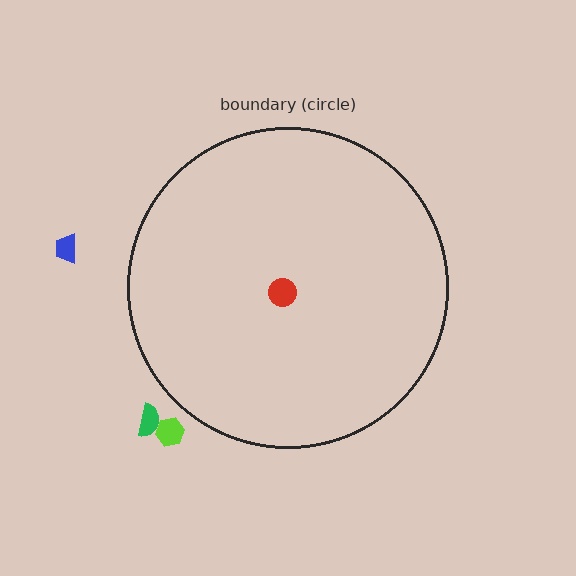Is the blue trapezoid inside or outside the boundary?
Outside.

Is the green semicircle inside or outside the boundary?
Outside.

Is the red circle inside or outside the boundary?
Inside.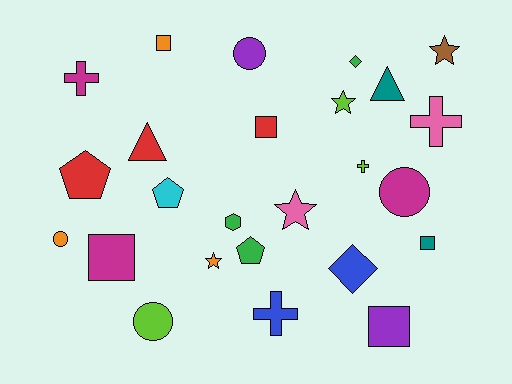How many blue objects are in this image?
There are 2 blue objects.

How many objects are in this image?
There are 25 objects.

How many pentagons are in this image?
There are 3 pentagons.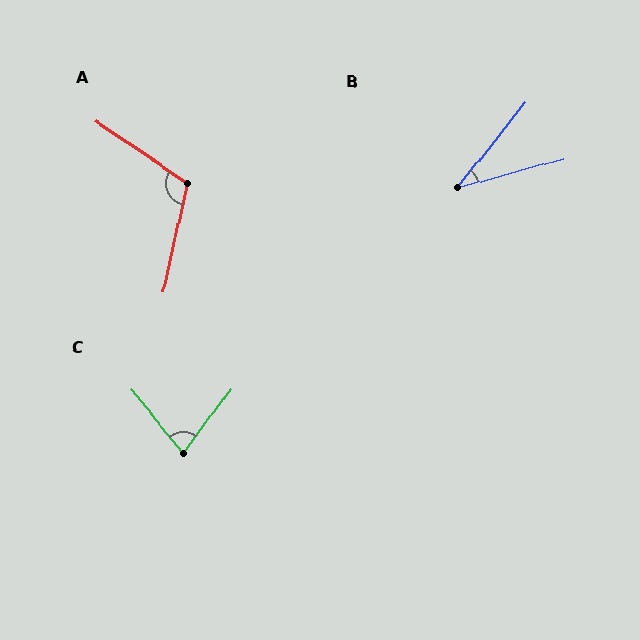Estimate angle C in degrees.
Approximately 76 degrees.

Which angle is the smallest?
B, at approximately 36 degrees.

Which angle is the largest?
A, at approximately 112 degrees.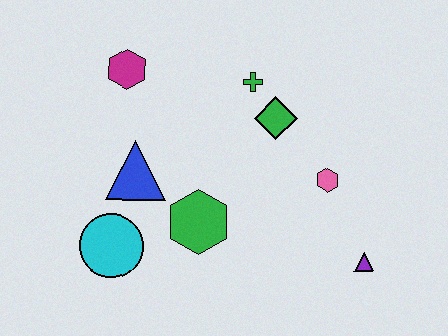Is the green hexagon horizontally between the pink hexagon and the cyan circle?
Yes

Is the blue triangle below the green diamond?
Yes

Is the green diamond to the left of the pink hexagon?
Yes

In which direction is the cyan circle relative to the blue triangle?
The cyan circle is below the blue triangle.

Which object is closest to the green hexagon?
The blue triangle is closest to the green hexagon.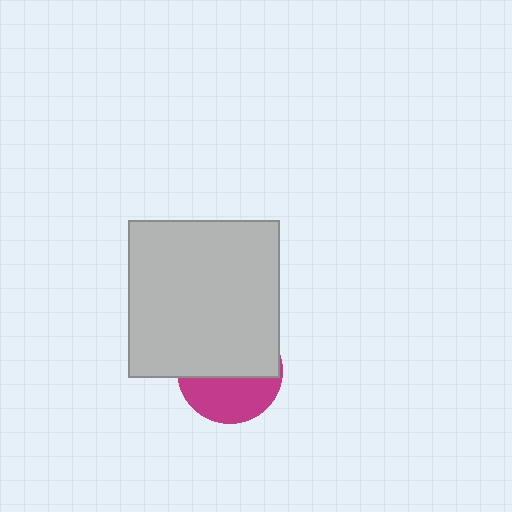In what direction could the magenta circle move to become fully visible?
The magenta circle could move down. That would shift it out from behind the light gray rectangle entirely.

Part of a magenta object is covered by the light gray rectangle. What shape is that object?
It is a circle.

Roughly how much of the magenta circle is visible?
A small part of it is visible (roughly 43%).